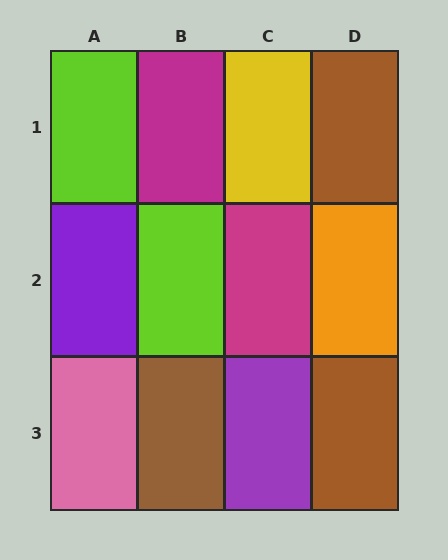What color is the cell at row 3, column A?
Pink.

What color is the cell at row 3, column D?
Brown.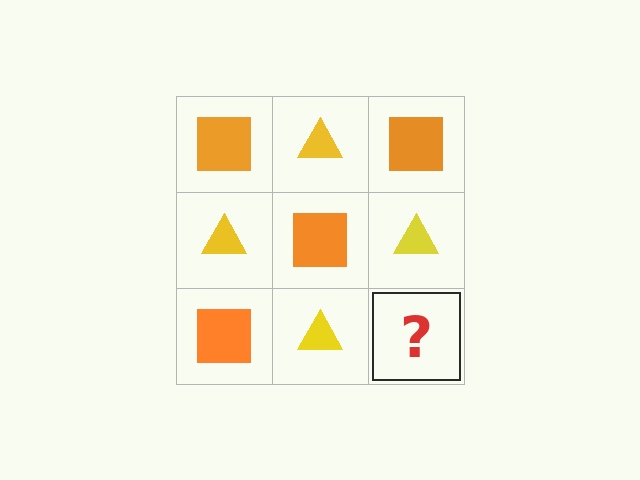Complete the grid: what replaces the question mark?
The question mark should be replaced with an orange square.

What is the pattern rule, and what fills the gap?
The rule is that it alternates orange square and yellow triangle in a checkerboard pattern. The gap should be filled with an orange square.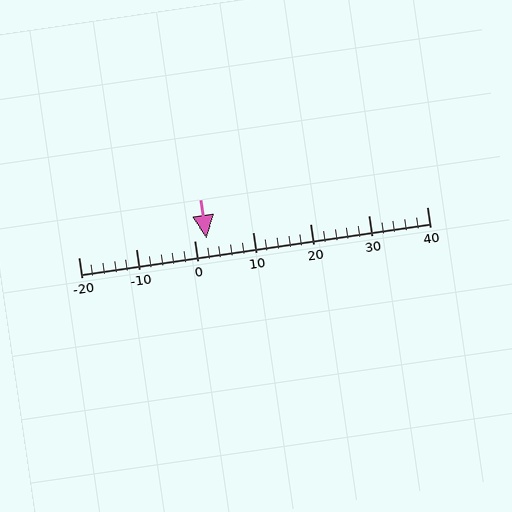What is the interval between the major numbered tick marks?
The major tick marks are spaced 10 units apart.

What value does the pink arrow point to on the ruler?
The pink arrow points to approximately 2.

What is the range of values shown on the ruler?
The ruler shows values from -20 to 40.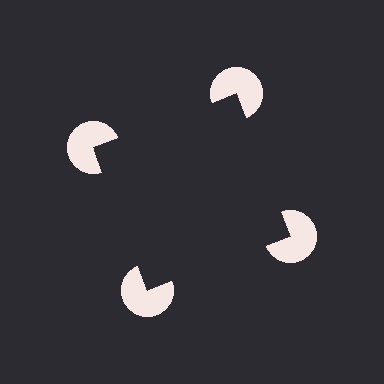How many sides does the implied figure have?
4 sides.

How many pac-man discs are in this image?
There are 4 — one at each vertex of the illusory square.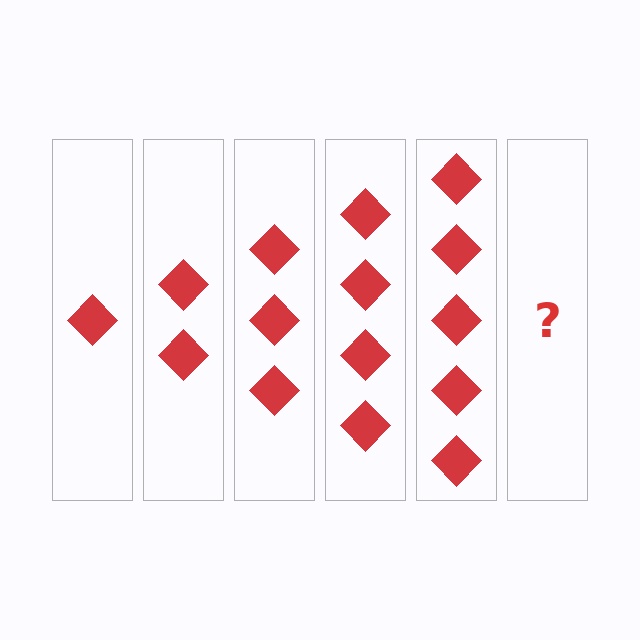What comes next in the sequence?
The next element should be 6 diamonds.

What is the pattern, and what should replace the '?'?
The pattern is that each step adds one more diamond. The '?' should be 6 diamonds.